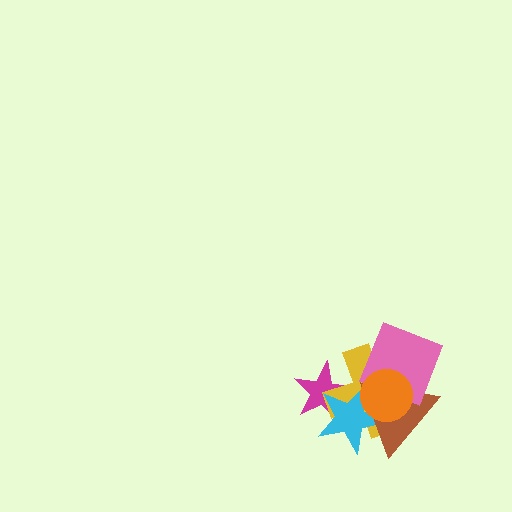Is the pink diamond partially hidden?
Yes, it is partially covered by another shape.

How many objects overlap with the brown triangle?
4 objects overlap with the brown triangle.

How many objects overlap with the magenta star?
2 objects overlap with the magenta star.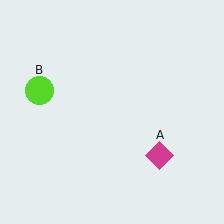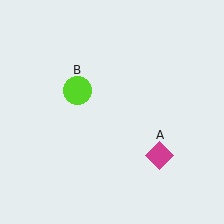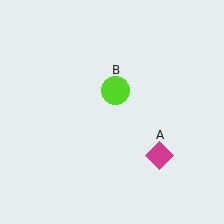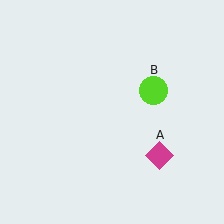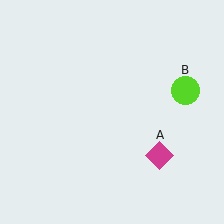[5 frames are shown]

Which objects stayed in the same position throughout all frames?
Magenta diamond (object A) remained stationary.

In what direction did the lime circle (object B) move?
The lime circle (object B) moved right.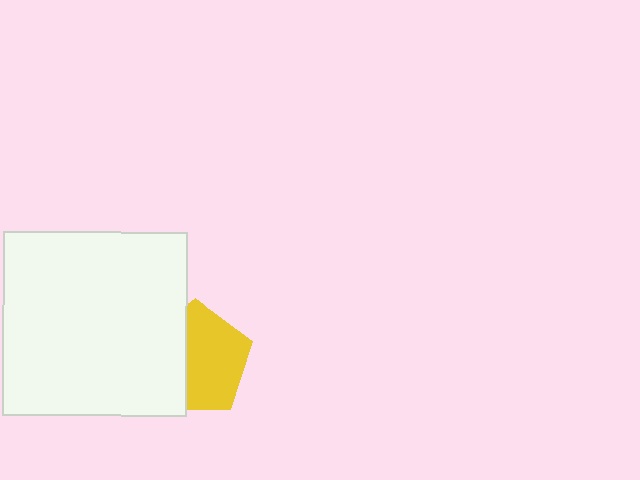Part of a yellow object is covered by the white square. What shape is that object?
It is a pentagon.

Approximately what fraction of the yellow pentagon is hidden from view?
Roughly 40% of the yellow pentagon is hidden behind the white square.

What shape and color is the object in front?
The object in front is a white square.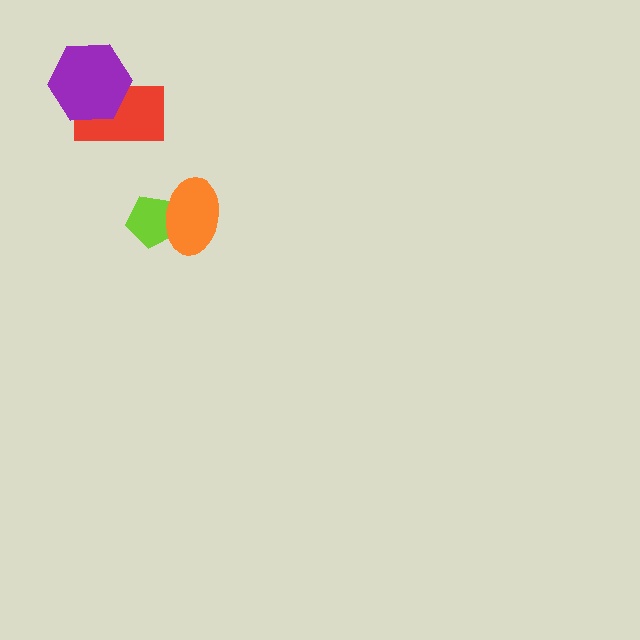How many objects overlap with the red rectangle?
1 object overlaps with the red rectangle.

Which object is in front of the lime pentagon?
The orange ellipse is in front of the lime pentagon.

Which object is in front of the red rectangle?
The purple hexagon is in front of the red rectangle.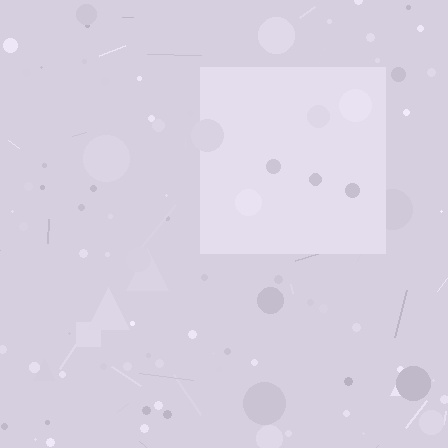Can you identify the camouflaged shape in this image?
The camouflaged shape is a square.